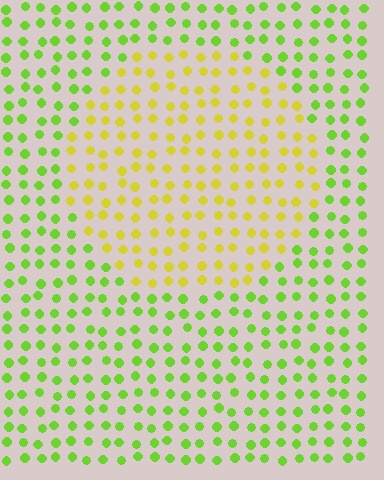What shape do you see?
I see a circle.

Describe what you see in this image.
The image is filled with small lime elements in a uniform arrangement. A circle-shaped region is visible where the elements are tinted to a slightly different hue, forming a subtle color boundary.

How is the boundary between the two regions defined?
The boundary is defined purely by a slight shift in hue (about 40 degrees). Spacing, size, and orientation are identical on both sides.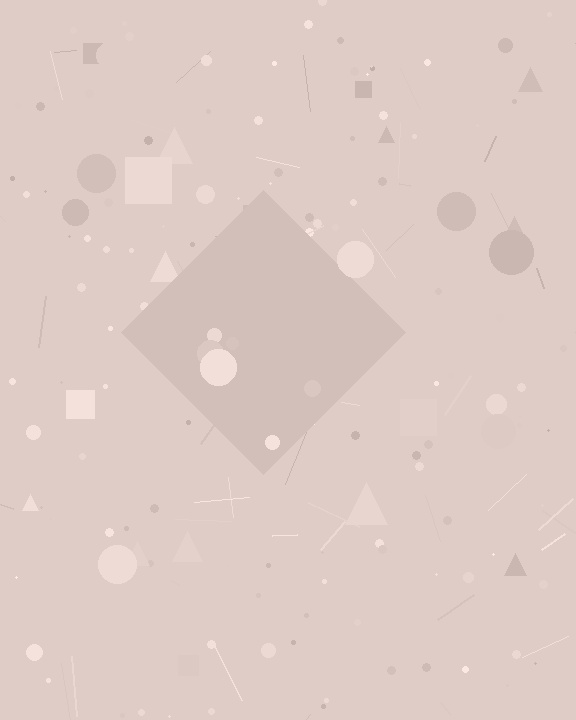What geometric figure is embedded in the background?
A diamond is embedded in the background.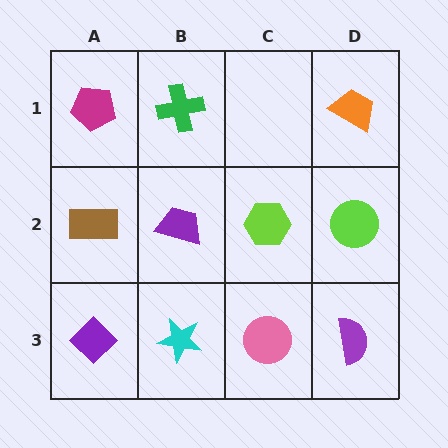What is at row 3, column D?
A purple semicircle.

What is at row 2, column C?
A lime hexagon.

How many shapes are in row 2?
4 shapes.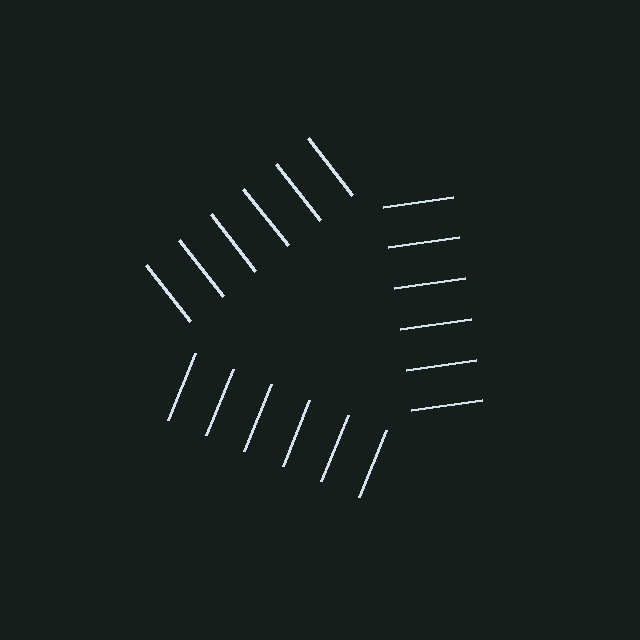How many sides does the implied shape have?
3 sides — the line-ends trace a triangle.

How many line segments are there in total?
18 — 6 along each of the 3 edges.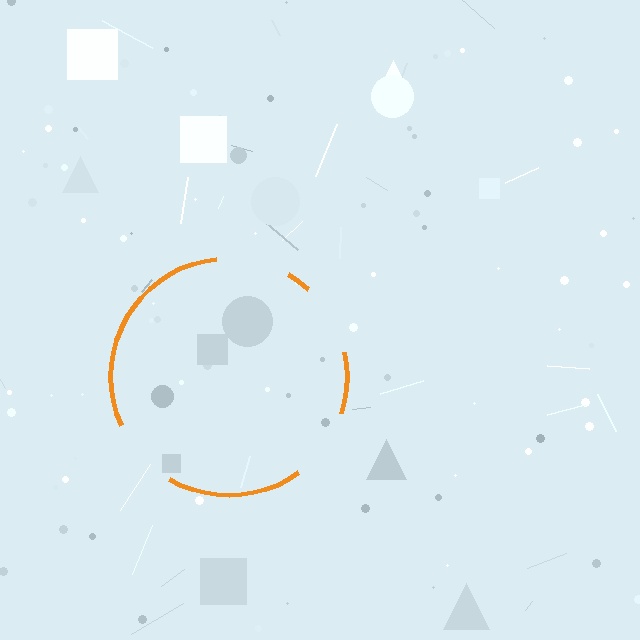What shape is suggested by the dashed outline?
The dashed outline suggests a circle.